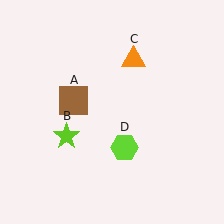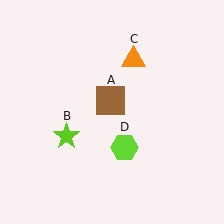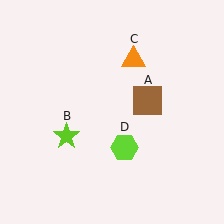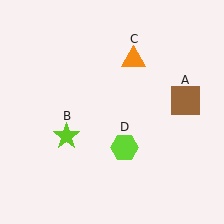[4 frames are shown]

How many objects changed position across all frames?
1 object changed position: brown square (object A).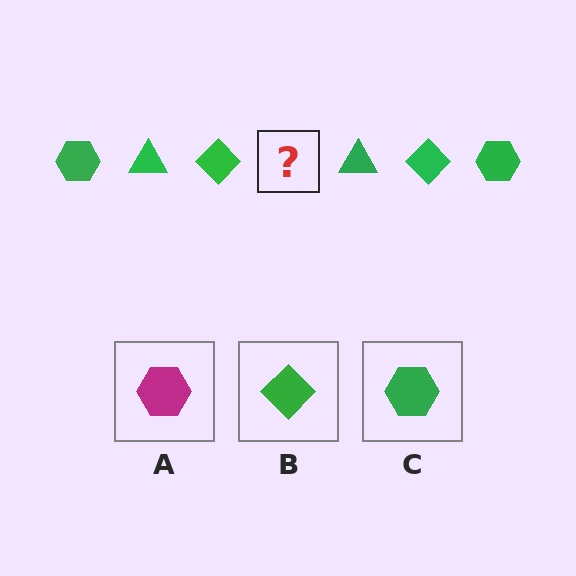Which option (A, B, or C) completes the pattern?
C.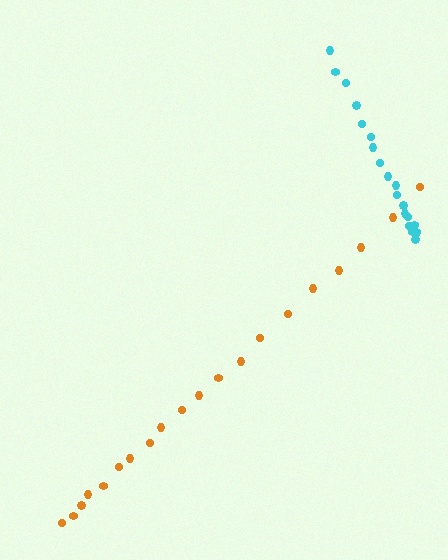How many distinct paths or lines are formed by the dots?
There are 2 distinct paths.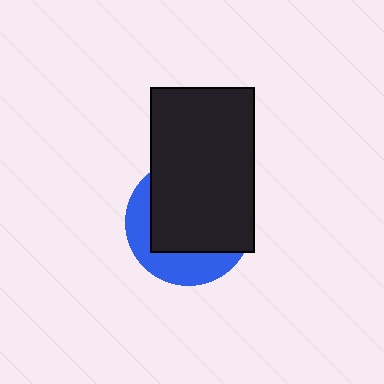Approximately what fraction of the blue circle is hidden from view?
Roughly 68% of the blue circle is hidden behind the black rectangle.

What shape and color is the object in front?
The object in front is a black rectangle.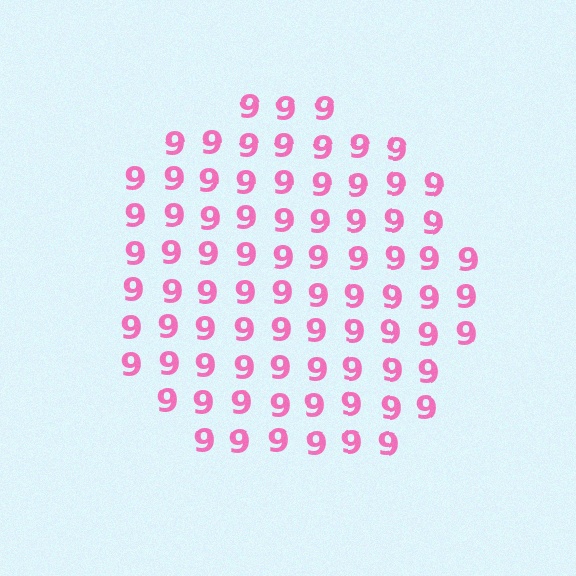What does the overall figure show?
The overall figure shows a circle.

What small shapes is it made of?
It is made of small digit 9's.